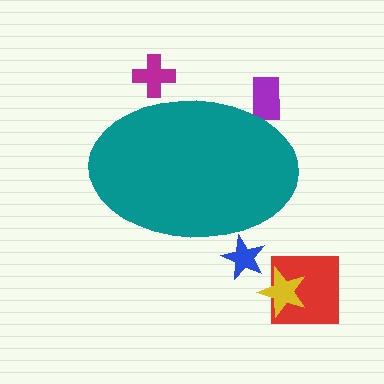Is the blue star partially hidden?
Yes, the blue star is partially hidden behind the teal ellipse.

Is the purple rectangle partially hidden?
Yes, the purple rectangle is partially hidden behind the teal ellipse.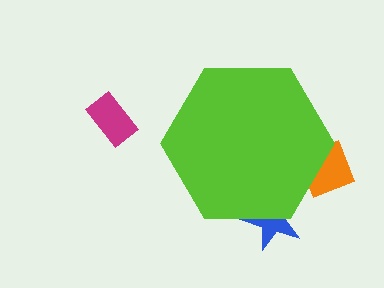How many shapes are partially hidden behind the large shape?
2 shapes are partially hidden.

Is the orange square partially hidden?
Yes, the orange square is partially hidden behind the lime hexagon.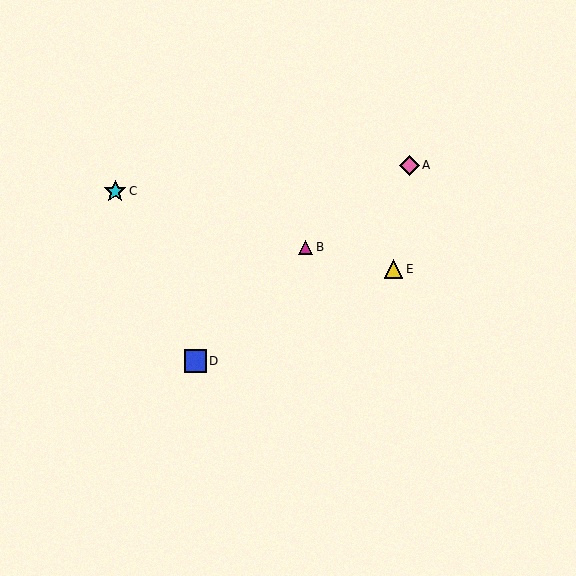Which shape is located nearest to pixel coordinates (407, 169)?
The pink diamond (labeled A) at (409, 165) is nearest to that location.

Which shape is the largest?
The cyan star (labeled C) is the largest.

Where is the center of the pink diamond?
The center of the pink diamond is at (409, 165).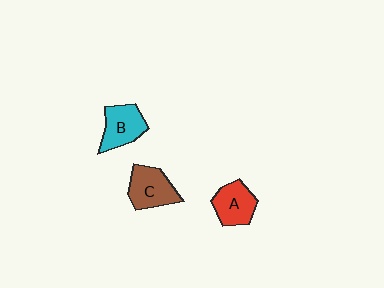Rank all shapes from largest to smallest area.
From largest to smallest: C (brown), B (cyan), A (red).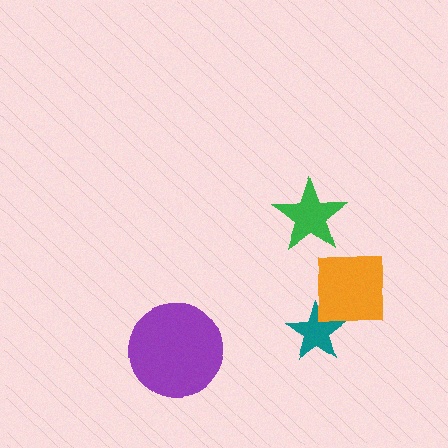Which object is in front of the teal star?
The orange square is in front of the teal star.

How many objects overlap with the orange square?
1 object overlaps with the orange square.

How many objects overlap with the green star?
0 objects overlap with the green star.